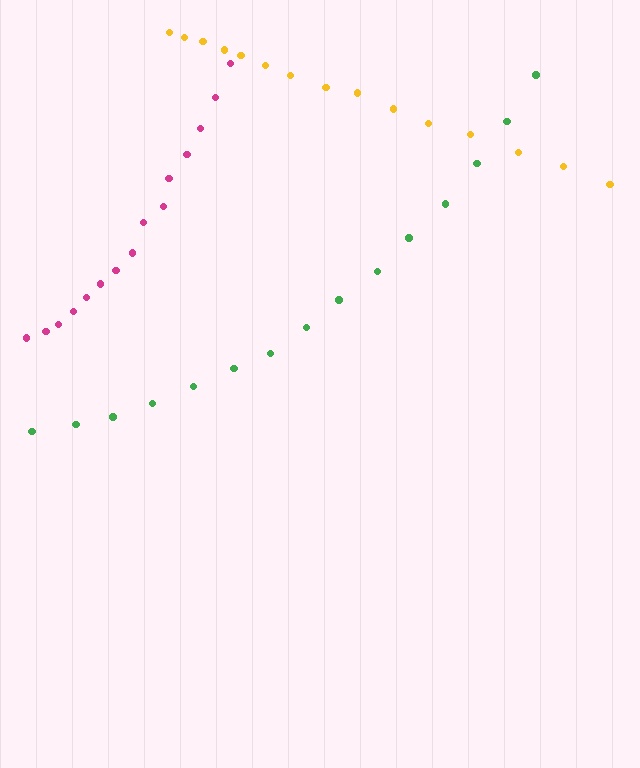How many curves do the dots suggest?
There are 3 distinct paths.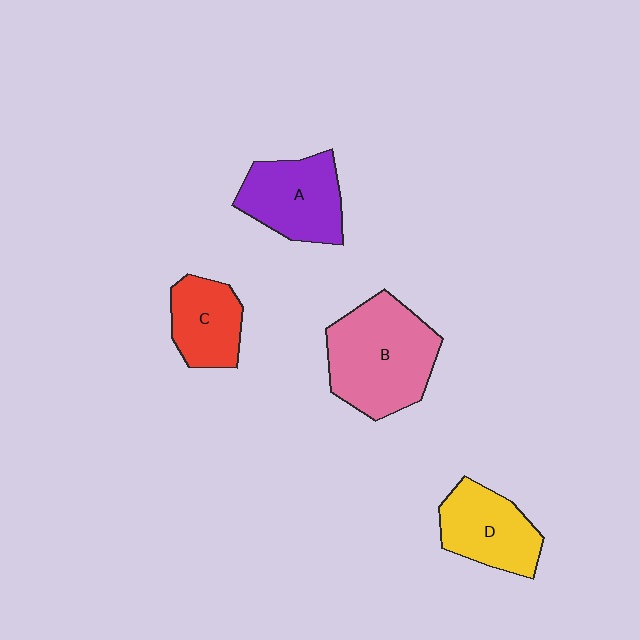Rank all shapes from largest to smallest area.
From largest to smallest: B (pink), A (purple), D (yellow), C (red).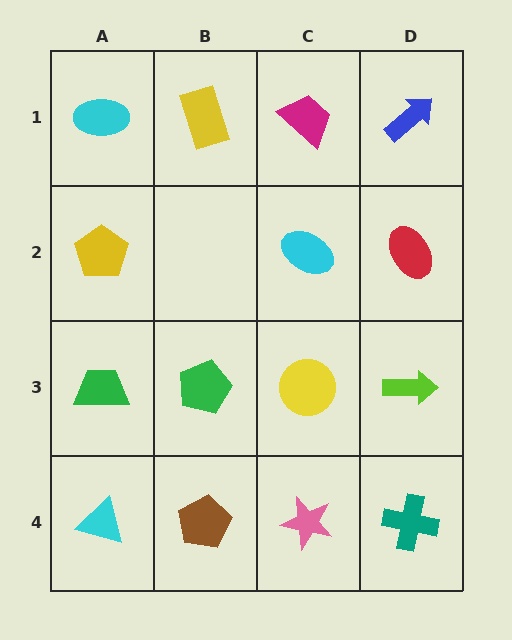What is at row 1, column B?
A yellow rectangle.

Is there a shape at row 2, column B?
No, that cell is empty.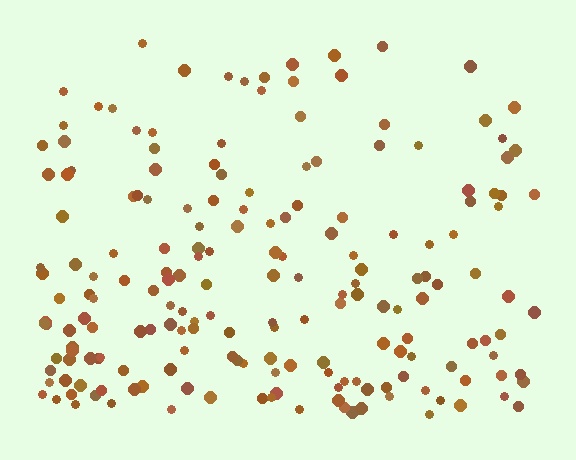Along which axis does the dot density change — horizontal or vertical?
Vertical.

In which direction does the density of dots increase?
From top to bottom, with the bottom side densest.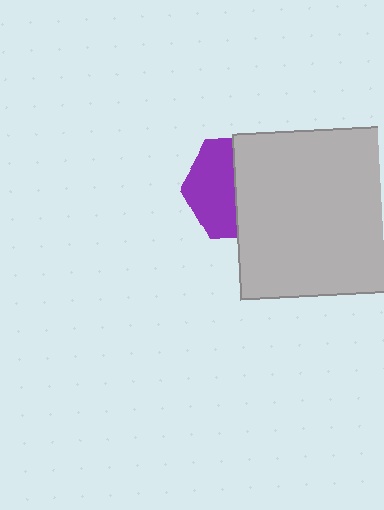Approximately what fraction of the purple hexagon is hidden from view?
Roughly 53% of the purple hexagon is hidden behind the light gray rectangle.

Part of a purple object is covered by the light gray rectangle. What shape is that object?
It is a hexagon.